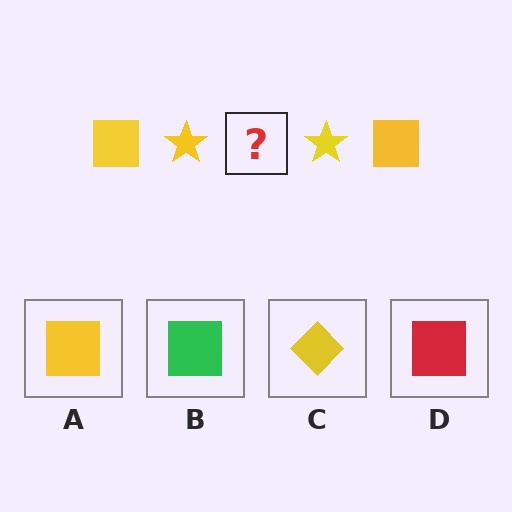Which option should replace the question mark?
Option A.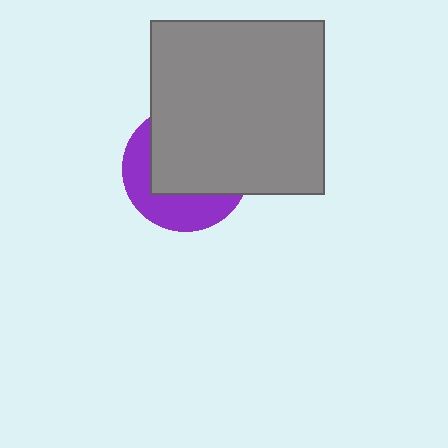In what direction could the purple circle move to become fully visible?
The purple circle could move toward the lower-left. That would shift it out from behind the gray square entirely.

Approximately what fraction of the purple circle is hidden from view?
Roughly 63% of the purple circle is hidden behind the gray square.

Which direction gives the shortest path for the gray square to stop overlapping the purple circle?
Moving toward the upper-right gives the shortest separation.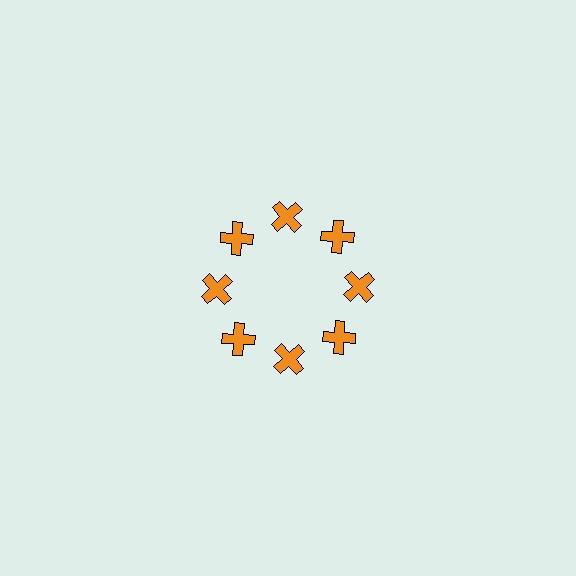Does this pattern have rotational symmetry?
Yes, this pattern has 8-fold rotational symmetry. It looks the same after rotating 45 degrees around the center.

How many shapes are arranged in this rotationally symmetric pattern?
There are 8 shapes, arranged in 8 groups of 1.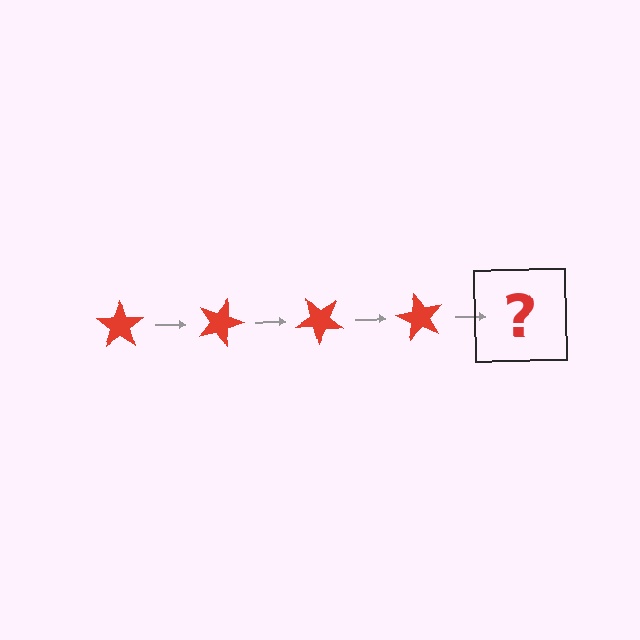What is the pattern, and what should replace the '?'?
The pattern is that the star rotates 20 degrees each step. The '?' should be a red star rotated 80 degrees.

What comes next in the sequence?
The next element should be a red star rotated 80 degrees.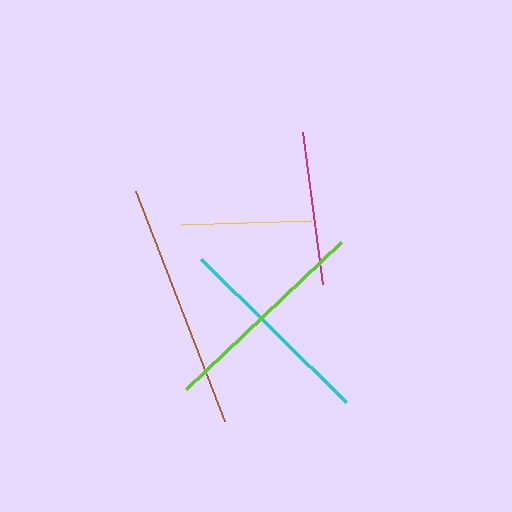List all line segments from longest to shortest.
From longest to shortest: brown, lime, cyan, magenta, yellow.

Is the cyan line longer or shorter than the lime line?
The lime line is longer than the cyan line.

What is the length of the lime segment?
The lime segment is approximately 213 pixels long.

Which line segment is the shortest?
The yellow line is the shortest at approximately 130 pixels.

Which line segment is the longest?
The brown line is the longest at approximately 247 pixels.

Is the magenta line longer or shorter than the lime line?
The lime line is longer than the magenta line.